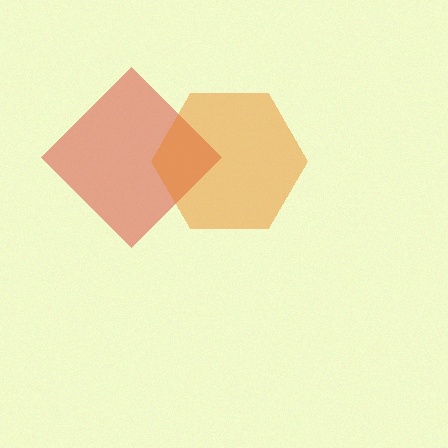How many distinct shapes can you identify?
There are 2 distinct shapes: a red diamond, an orange hexagon.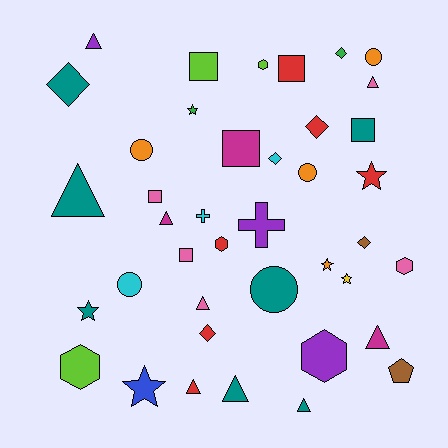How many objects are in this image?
There are 40 objects.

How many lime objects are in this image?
There are 3 lime objects.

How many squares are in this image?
There are 6 squares.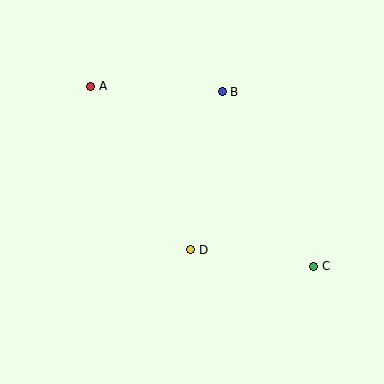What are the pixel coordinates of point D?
Point D is at (191, 250).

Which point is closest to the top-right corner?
Point B is closest to the top-right corner.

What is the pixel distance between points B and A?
The distance between B and A is 132 pixels.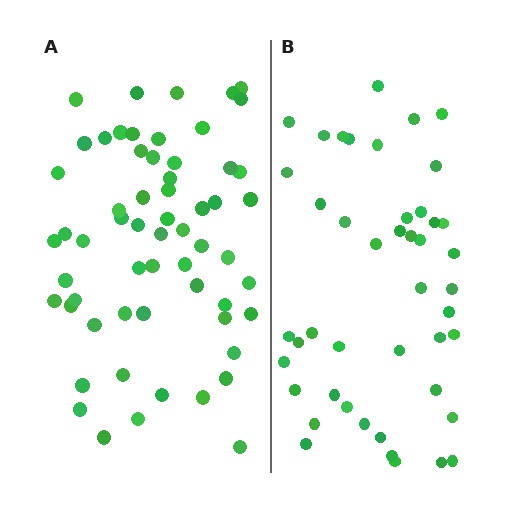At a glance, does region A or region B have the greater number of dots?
Region A (the left region) has more dots.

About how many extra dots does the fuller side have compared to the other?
Region A has approximately 15 more dots than region B.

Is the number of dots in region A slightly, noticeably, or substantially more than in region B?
Region A has noticeably more, but not dramatically so. The ratio is roughly 1.3 to 1.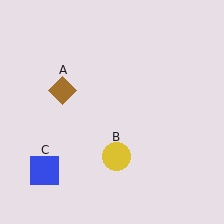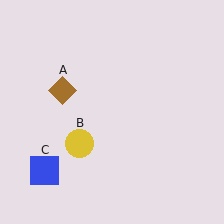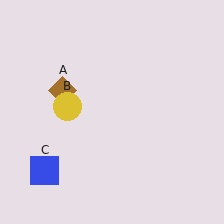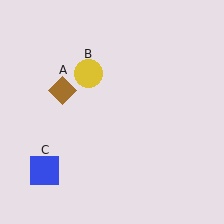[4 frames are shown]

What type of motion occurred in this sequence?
The yellow circle (object B) rotated clockwise around the center of the scene.